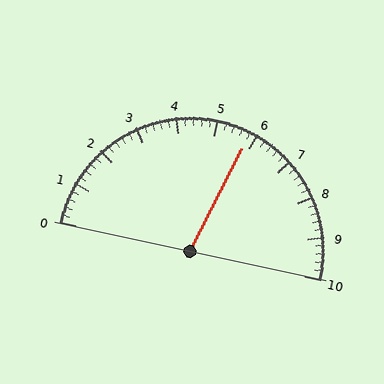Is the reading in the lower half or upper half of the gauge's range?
The reading is in the upper half of the range (0 to 10).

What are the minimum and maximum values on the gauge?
The gauge ranges from 0 to 10.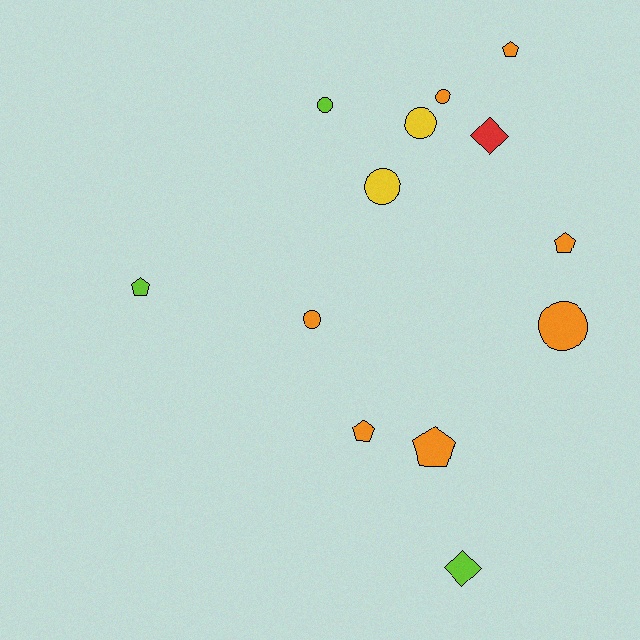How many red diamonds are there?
There is 1 red diamond.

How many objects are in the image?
There are 13 objects.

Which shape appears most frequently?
Circle, with 6 objects.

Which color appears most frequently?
Orange, with 7 objects.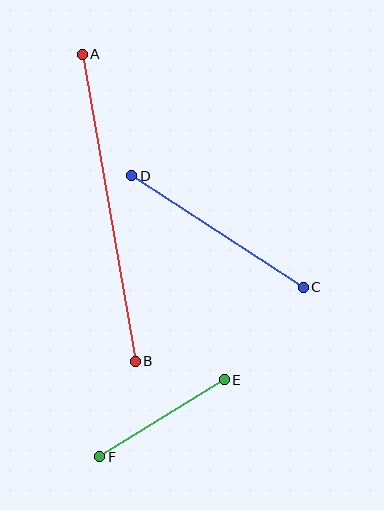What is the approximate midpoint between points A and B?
The midpoint is at approximately (109, 208) pixels.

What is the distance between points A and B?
The distance is approximately 312 pixels.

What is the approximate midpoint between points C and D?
The midpoint is at approximately (218, 232) pixels.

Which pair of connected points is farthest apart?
Points A and B are farthest apart.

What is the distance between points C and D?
The distance is approximately 204 pixels.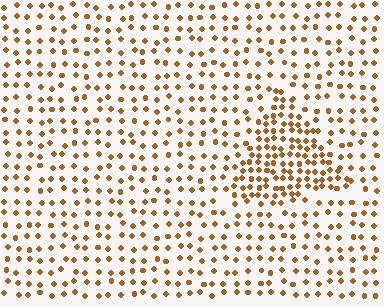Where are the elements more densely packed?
The elements are more densely packed inside the triangle boundary.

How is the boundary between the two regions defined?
The boundary is defined by a change in element density (approximately 2.1x ratio). All elements are the same color, size, and shape.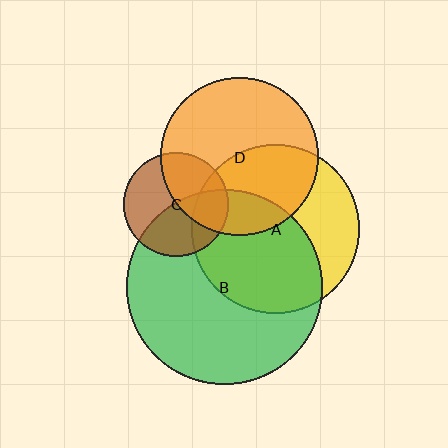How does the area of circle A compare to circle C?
Approximately 2.6 times.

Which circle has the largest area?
Circle B (green).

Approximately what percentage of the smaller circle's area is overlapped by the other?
Approximately 40%.